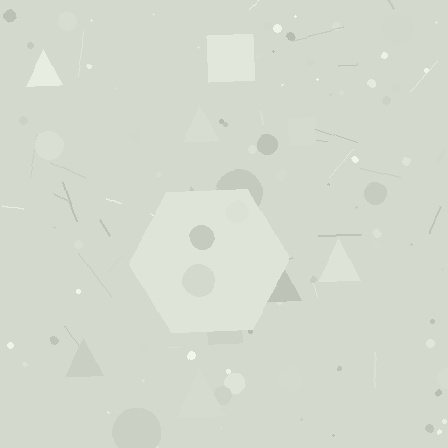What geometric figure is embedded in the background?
A hexagon is embedded in the background.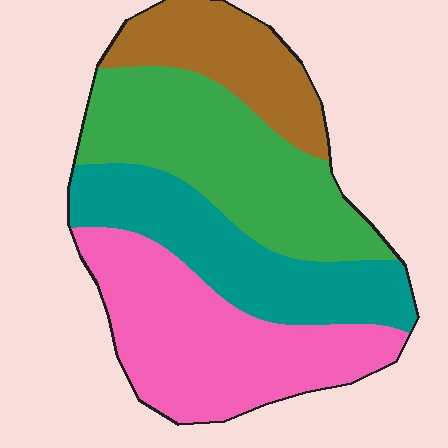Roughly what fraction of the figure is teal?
Teal covers 24% of the figure.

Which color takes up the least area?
Brown, at roughly 15%.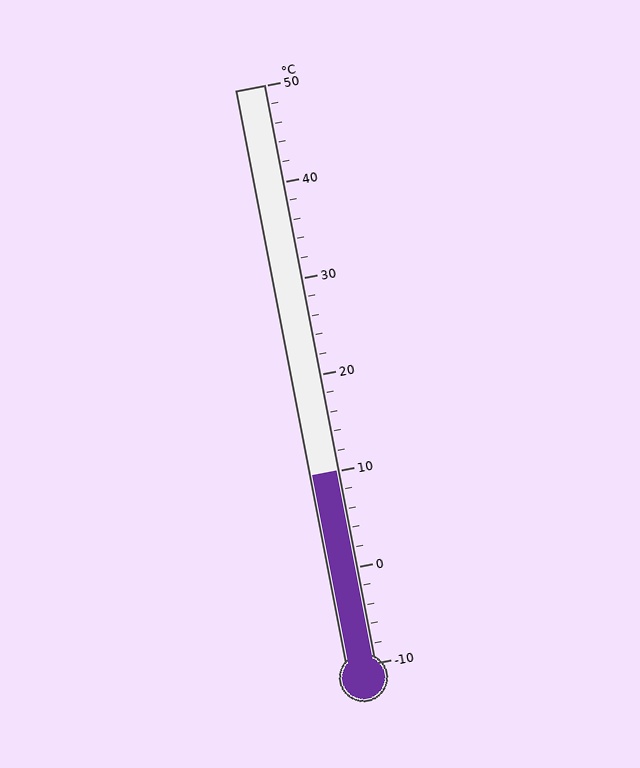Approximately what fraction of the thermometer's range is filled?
The thermometer is filled to approximately 35% of its range.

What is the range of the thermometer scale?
The thermometer scale ranges from -10°C to 50°C.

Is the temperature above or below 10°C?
The temperature is at 10°C.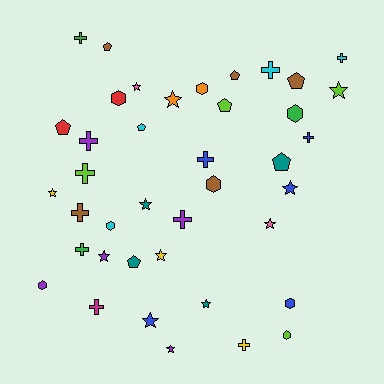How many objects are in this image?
There are 40 objects.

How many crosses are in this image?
There are 12 crosses.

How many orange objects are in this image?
There are 2 orange objects.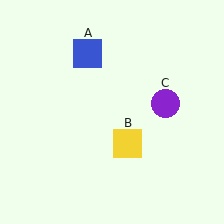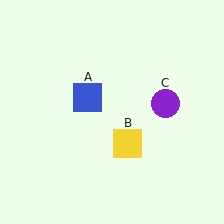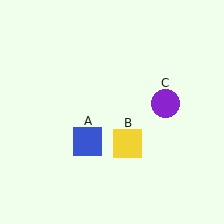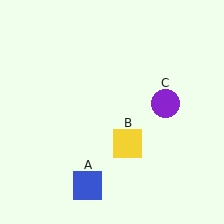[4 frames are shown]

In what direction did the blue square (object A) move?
The blue square (object A) moved down.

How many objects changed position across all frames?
1 object changed position: blue square (object A).